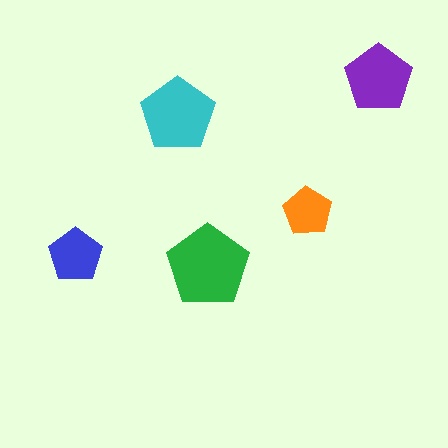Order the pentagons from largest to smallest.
the green one, the cyan one, the purple one, the blue one, the orange one.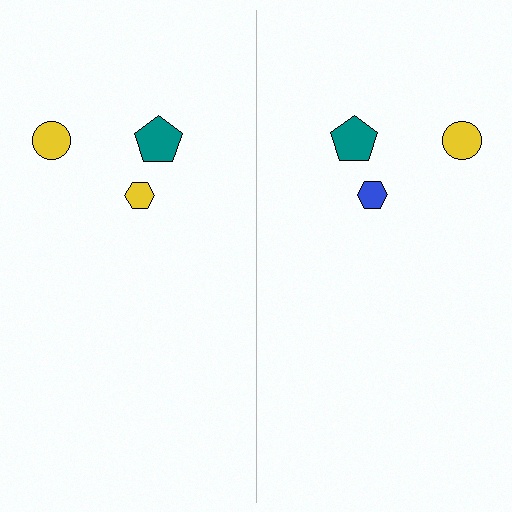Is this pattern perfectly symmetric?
No, the pattern is not perfectly symmetric. The blue hexagon on the right side breaks the symmetry — its mirror counterpart is yellow.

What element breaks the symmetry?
The blue hexagon on the right side breaks the symmetry — its mirror counterpart is yellow.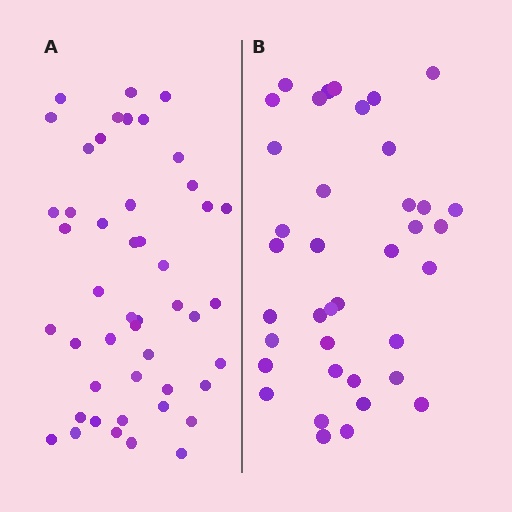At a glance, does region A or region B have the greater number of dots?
Region A (the left region) has more dots.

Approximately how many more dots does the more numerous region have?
Region A has roughly 8 or so more dots than region B.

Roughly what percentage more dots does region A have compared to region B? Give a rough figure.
About 25% more.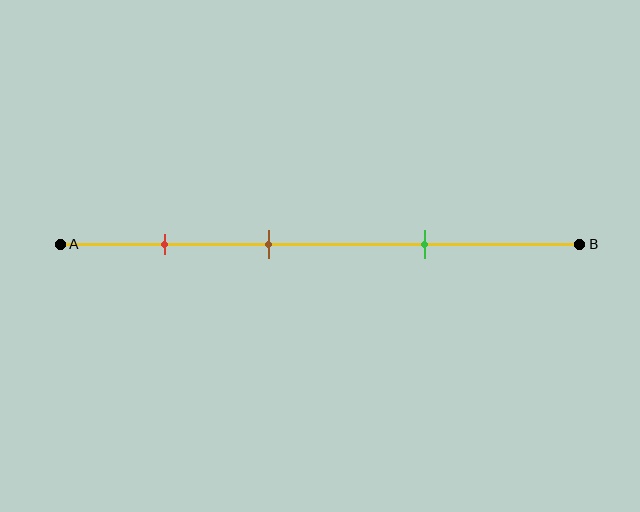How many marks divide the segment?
There are 3 marks dividing the segment.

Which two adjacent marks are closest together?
The red and brown marks are the closest adjacent pair.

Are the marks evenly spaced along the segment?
Yes, the marks are approximately evenly spaced.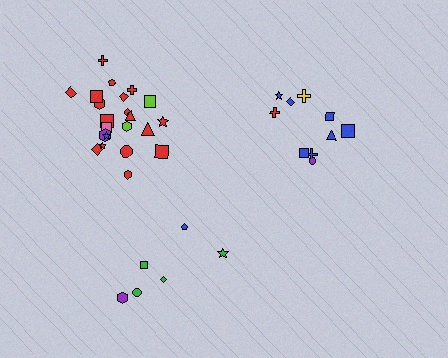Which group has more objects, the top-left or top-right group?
The top-left group.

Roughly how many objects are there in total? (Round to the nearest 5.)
Roughly 40 objects in total.